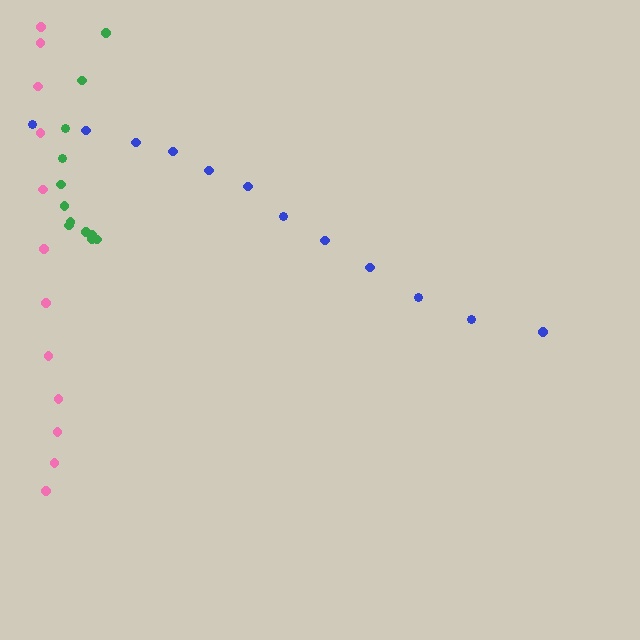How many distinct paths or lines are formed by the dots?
There are 3 distinct paths.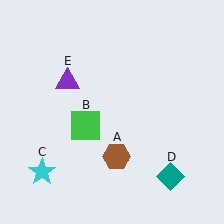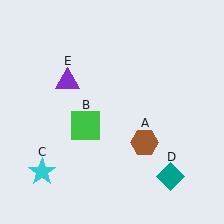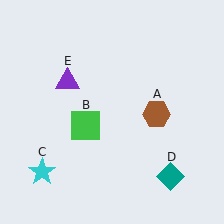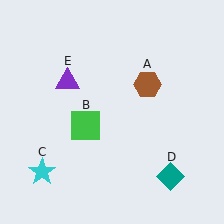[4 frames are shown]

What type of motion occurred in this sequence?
The brown hexagon (object A) rotated counterclockwise around the center of the scene.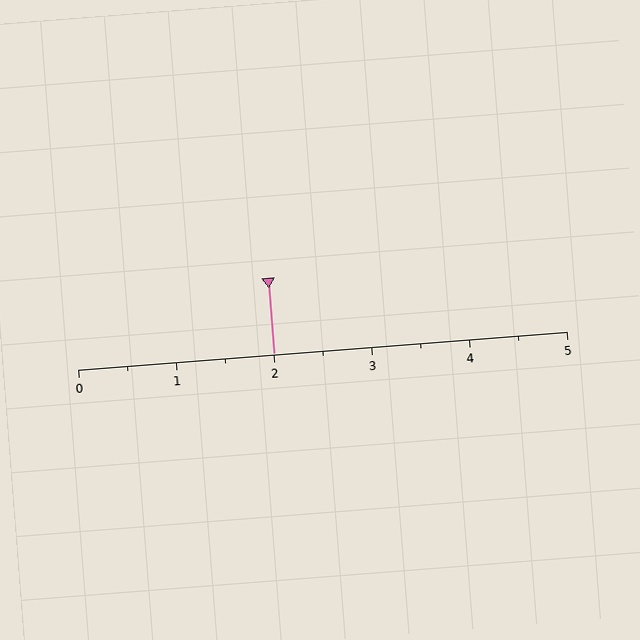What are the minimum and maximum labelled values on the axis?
The axis runs from 0 to 5.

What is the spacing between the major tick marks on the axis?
The major ticks are spaced 1 apart.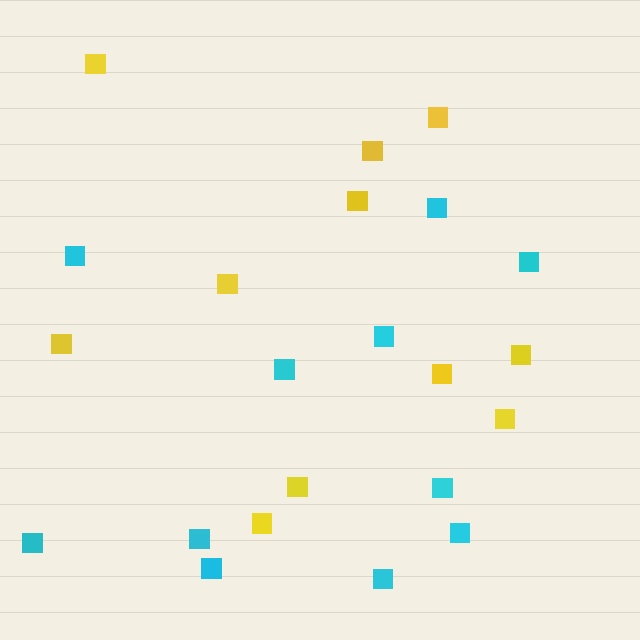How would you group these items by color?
There are 2 groups: one group of cyan squares (11) and one group of yellow squares (11).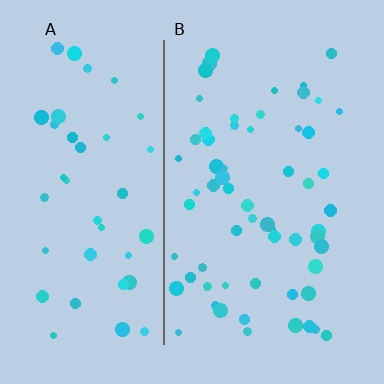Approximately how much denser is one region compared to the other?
Approximately 1.4× — region B over region A.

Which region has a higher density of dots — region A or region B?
B (the right).